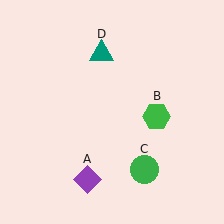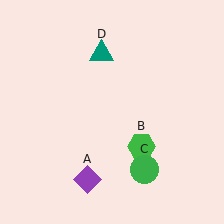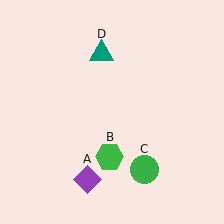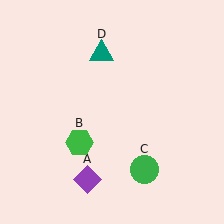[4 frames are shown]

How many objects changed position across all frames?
1 object changed position: green hexagon (object B).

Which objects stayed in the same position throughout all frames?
Purple diamond (object A) and green circle (object C) and teal triangle (object D) remained stationary.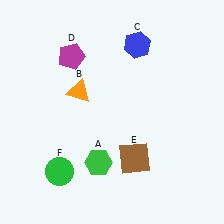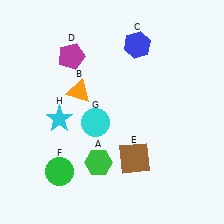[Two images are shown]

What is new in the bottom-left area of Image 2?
A cyan star (H) was added in the bottom-left area of Image 2.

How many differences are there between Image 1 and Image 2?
There are 2 differences between the two images.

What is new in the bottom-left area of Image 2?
A cyan circle (G) was added in the bottom-left area of Image 2.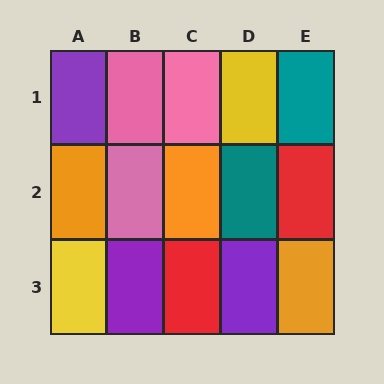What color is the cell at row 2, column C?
Orange.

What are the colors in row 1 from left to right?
Purple, pink, pink, yellow, teal.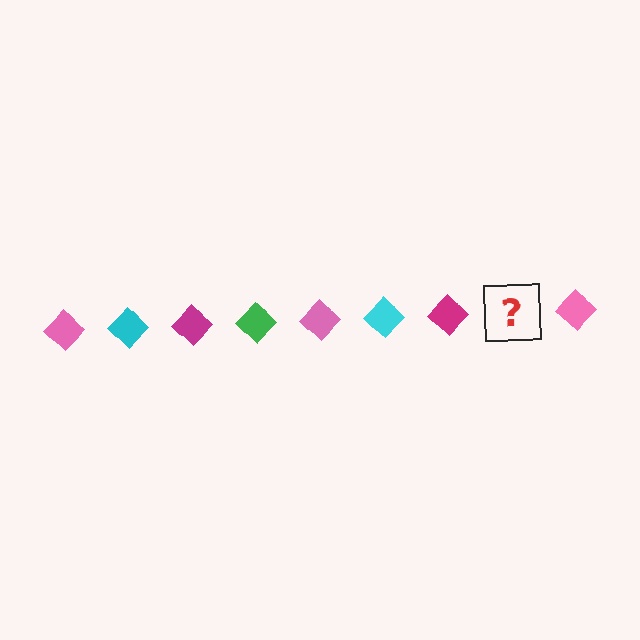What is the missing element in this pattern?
The missing element is a green diamond.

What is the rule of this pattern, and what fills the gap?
The rule is that the pattern cycles through pink, cyan, magenta, green diamonds. The gap should be filled with a green diamond.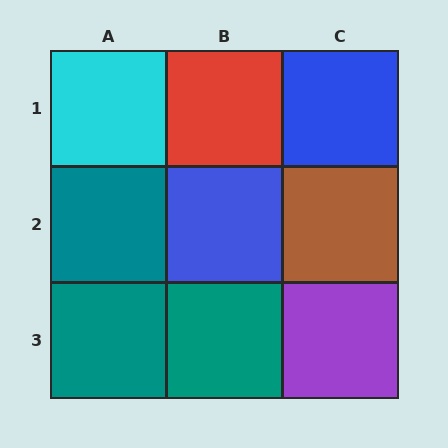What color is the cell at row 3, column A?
Teal.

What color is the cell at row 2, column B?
Blue.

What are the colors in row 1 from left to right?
Cyan, red, blue.